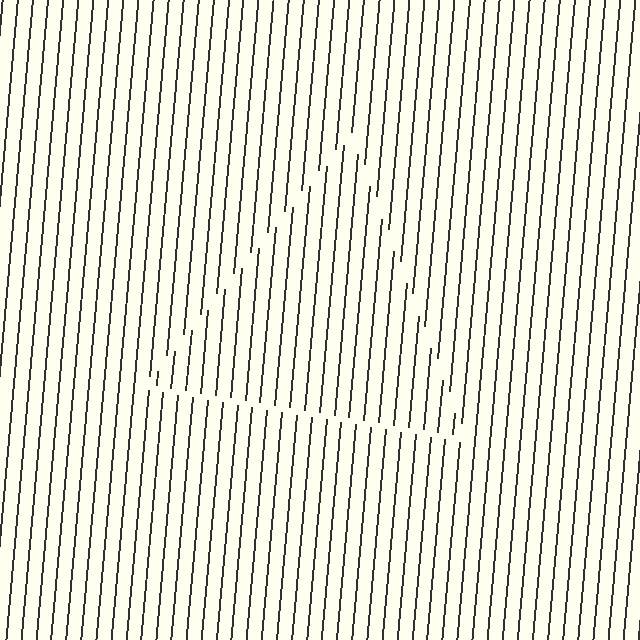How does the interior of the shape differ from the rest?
The interior of the shape contains the same grating, shifted by half a period — the contour is defined by the phase discontinuity where line-ends from the inner and outer gratings abut.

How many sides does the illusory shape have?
3 sides — the line-ends trace a triangle.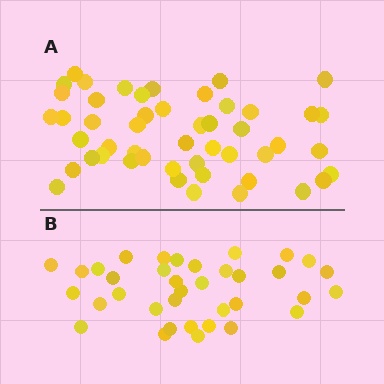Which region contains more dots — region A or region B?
Region A (the top region) has more dots.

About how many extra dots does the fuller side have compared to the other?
Region A has approximately 15 more dots than region B.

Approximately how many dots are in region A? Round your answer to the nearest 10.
About 50 dots. (The exact count is 49, which rounds to 50.)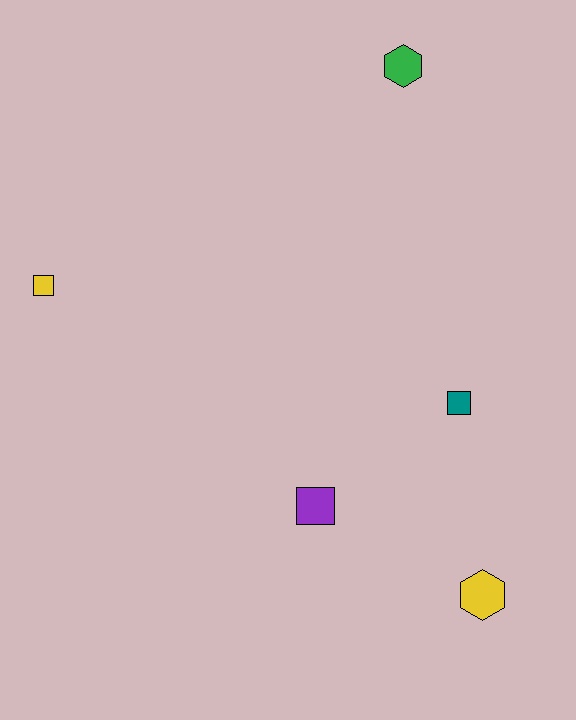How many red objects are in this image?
There are no red objects.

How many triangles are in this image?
There are no triangles.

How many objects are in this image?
There are 5 objects.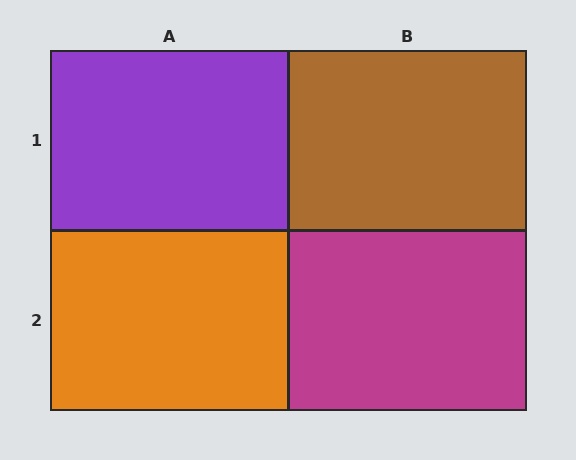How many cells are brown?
1 cell is brown.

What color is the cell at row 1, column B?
Brown.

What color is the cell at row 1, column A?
Purple.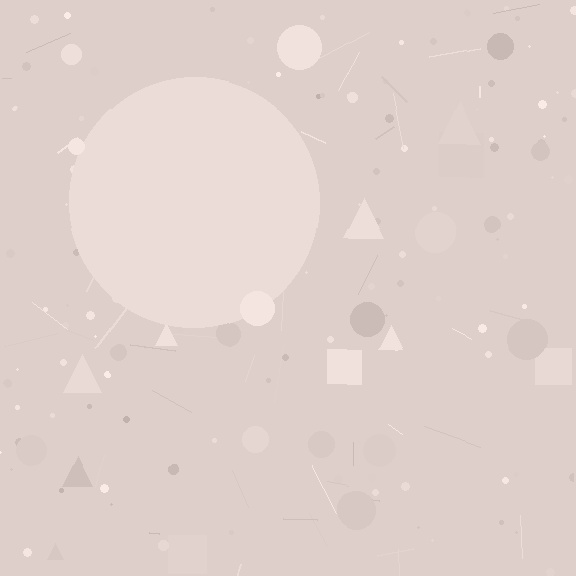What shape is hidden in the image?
A circle is hidden in the image.